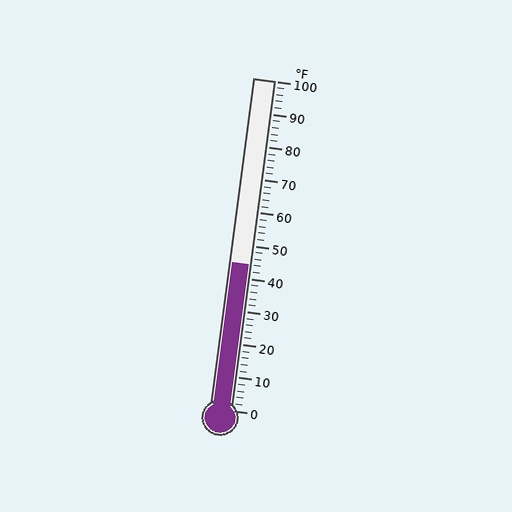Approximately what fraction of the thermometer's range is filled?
The thermometer is filled to approximately 45% of its range.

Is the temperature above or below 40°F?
The temperature is above 40°F.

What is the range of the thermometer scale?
The thermometer scale ranges from 0°F to 100°F.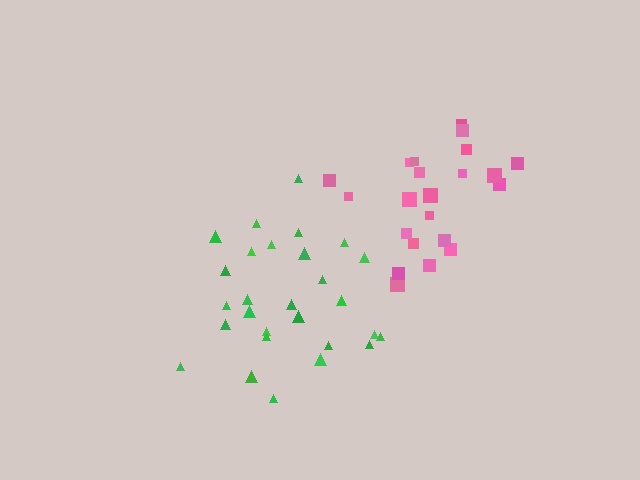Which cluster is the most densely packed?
Pink.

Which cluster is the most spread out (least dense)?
Green.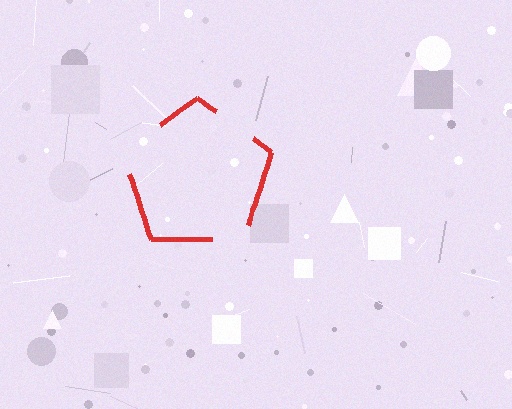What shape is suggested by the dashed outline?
The dashed outline suggests a pentagon.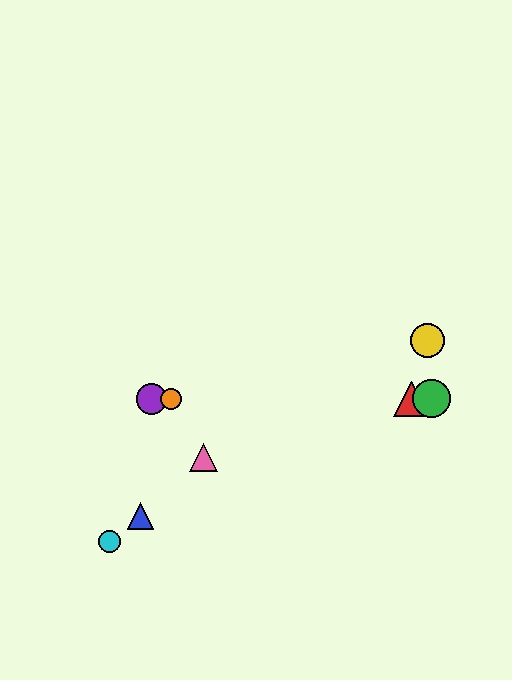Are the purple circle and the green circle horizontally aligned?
Yes, both are at y≈399.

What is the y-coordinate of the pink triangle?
The pink triangle is at y≈457.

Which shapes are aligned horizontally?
The red triangle, the green circle, the purple circle, the orange circle are aligned horizontally.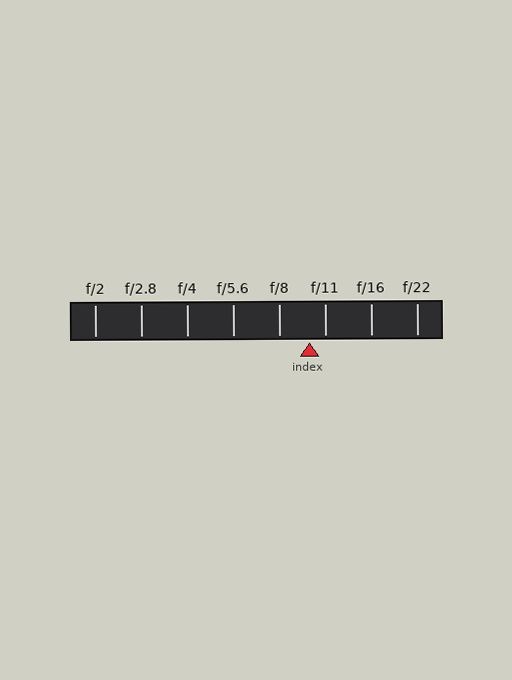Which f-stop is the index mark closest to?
The index mark is closest to f/11.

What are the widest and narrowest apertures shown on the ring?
The widest aperture shown is f/2 and the narrowest is f/22.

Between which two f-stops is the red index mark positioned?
The index mark is between f/8 and f/11.